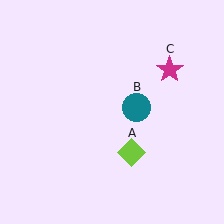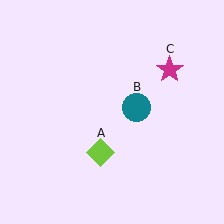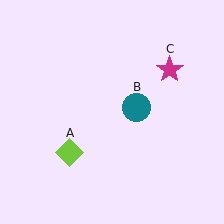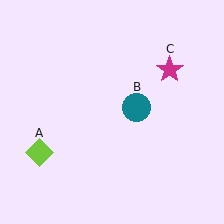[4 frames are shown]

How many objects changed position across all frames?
1 object changed position: lime diamond (object A).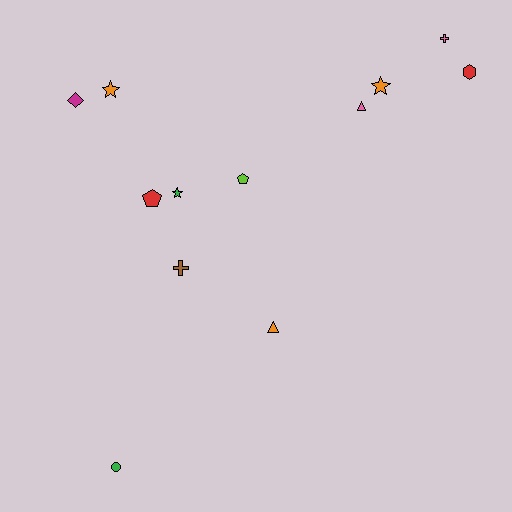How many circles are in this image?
There is 1 circle.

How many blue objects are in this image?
There are no blue objects.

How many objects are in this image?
There are 12 objects.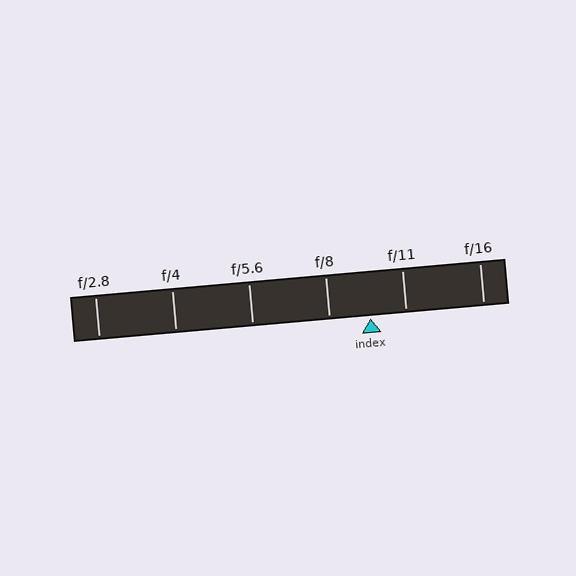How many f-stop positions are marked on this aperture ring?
There are 6 f-stop positions marked.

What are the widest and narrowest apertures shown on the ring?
The widest aperture shown is f/2.8 and the narrowest is f/16.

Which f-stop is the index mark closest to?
The index mark is closest to f/11.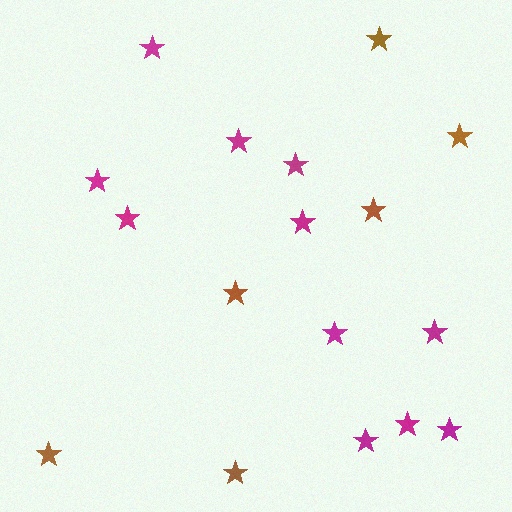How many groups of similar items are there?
There are 2 groups: one group of brown stars (6) and one group of magenta stars (11).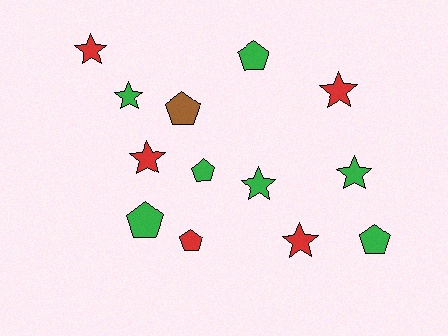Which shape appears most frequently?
Star, with 7 objects.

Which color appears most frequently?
Green, with 7 objects.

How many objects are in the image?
There are 13 objects.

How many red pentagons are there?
There is 1 red pentagon.